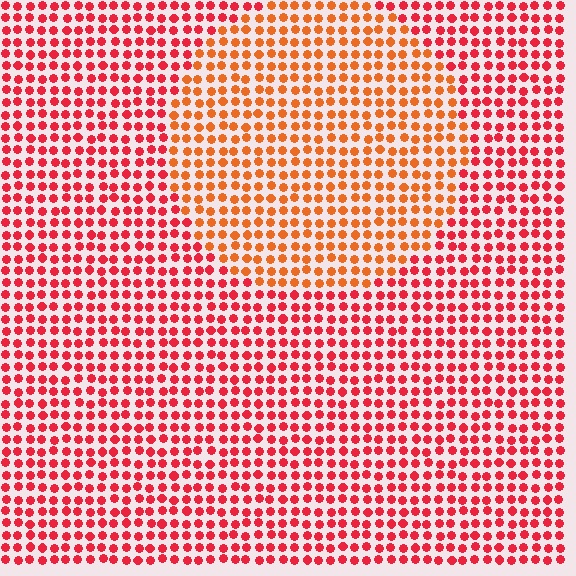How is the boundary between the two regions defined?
The boundary is defined purely by a slight shift in hue (about 30 degrees). Spacing, size, and orientation are identical on both sides.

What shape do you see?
I see a circle.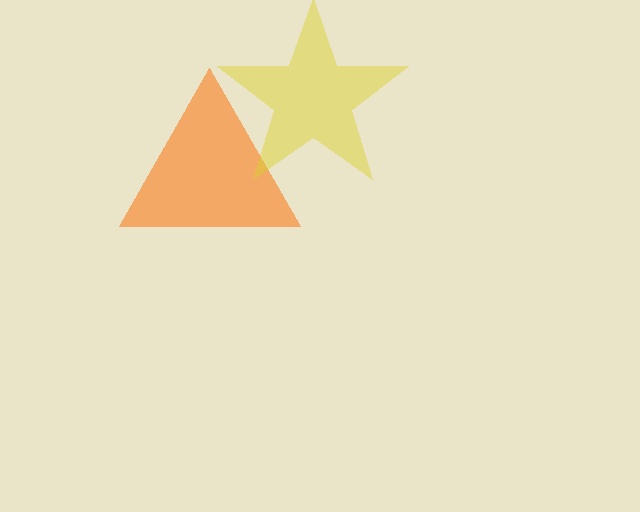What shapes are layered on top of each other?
The layered shapes are: an orange triangle, a yellow star.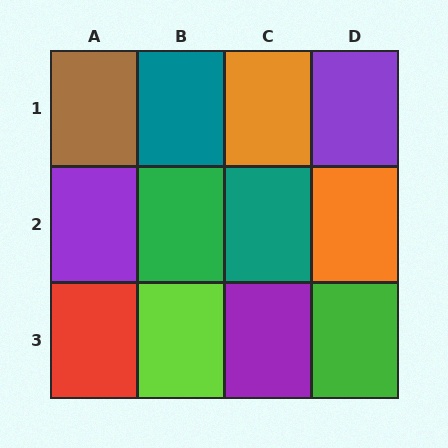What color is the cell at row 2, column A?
Purple.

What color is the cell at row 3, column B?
Lime.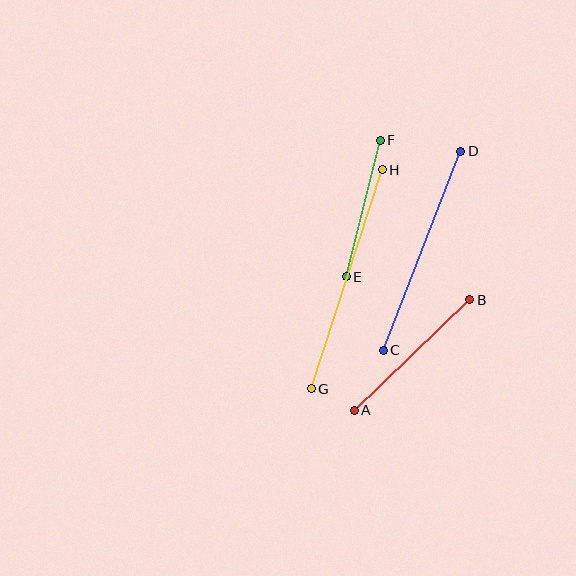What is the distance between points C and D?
The distance is approximately 213 pixels.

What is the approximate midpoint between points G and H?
The midpoint is at approximately (347, 279) pixels.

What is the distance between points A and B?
The distance is approximately 160 pixels.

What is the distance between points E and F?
The distance is approximately 141 pixels.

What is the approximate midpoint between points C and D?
The midpoint is at approximately (422, 251) pixels.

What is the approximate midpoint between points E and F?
The midpoint is at approximately (363, 208) pixels.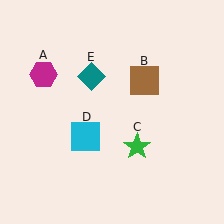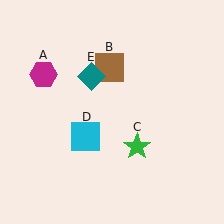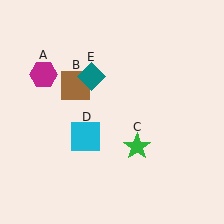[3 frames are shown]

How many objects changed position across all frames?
1 object changed position: brown square (object B).